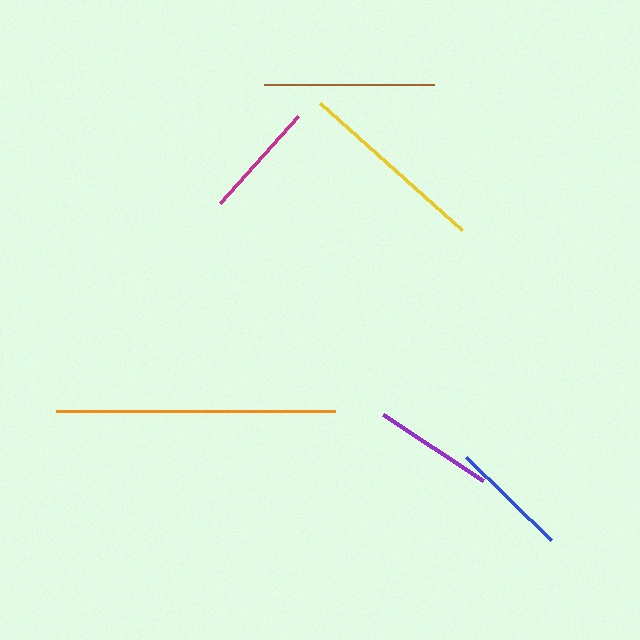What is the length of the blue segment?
The blue segment is approximately 119 pixels long.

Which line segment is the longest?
The orange line is the longest at approximately 279 pixels.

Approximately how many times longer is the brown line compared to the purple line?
The brown line is approximately 1.4 times the length of the purple line.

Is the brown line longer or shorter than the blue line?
The brown line is longer than the blue line.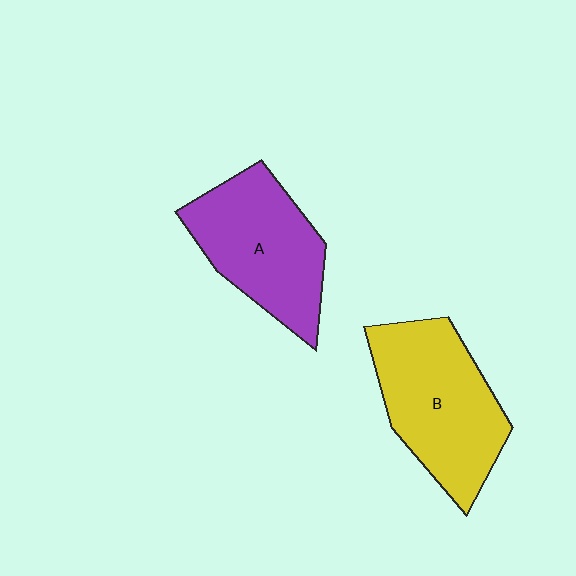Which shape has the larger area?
Shape B (yellow).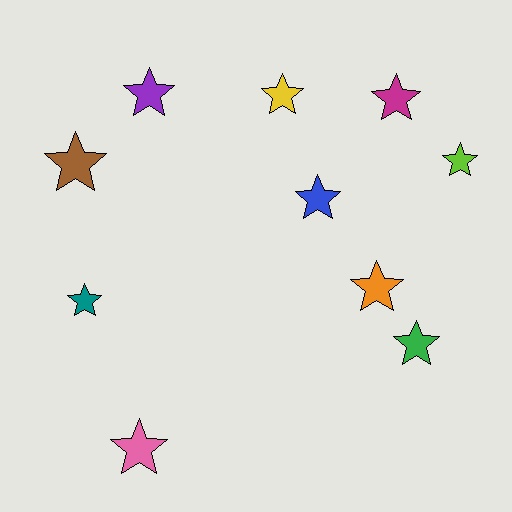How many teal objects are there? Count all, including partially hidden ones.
There is 1 teal object.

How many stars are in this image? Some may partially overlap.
There are 10 stars.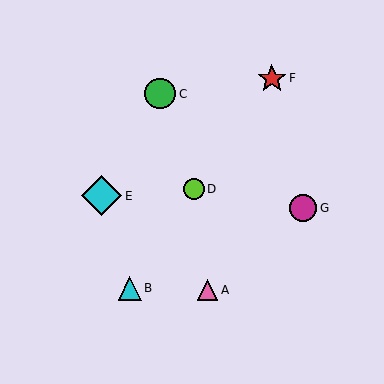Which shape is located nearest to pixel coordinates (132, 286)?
The cyan triangle (labeled B) at (130, 289) is nearest to that location.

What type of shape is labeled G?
Shape G is a magenta circle.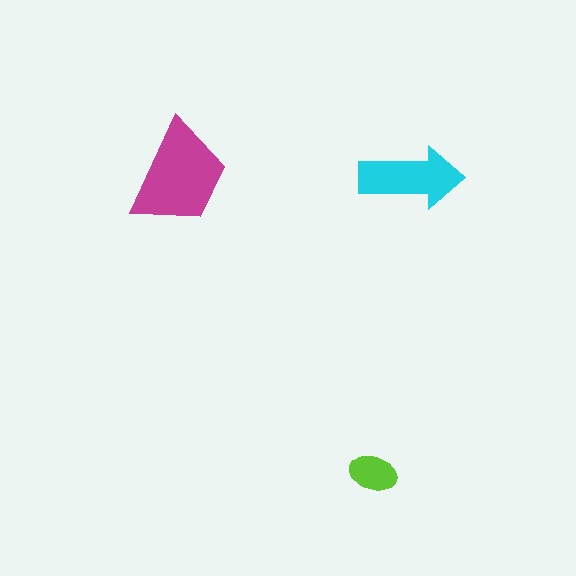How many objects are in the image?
There are 3 objects in the image.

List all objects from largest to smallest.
The magenta trapezoid, the cyan arrow, the lime ellipse.